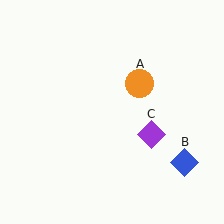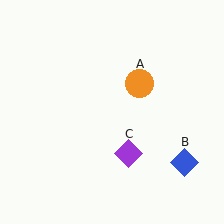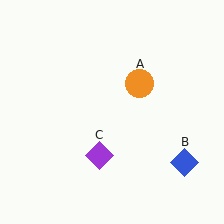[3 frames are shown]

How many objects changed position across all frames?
1 object changed position: purple diamond (object C).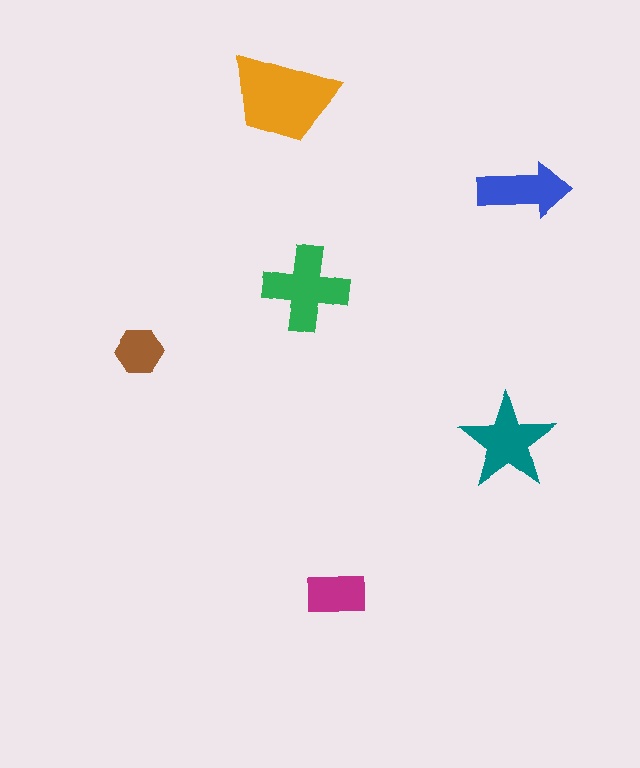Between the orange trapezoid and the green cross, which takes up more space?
The orange trapezoid.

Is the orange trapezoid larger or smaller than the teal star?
Larger.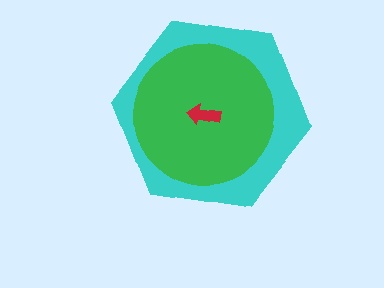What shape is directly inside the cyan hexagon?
The green circle.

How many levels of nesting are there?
3.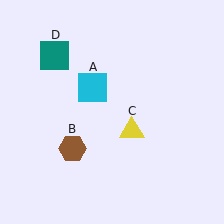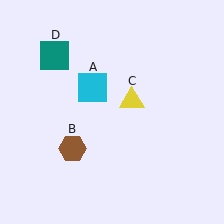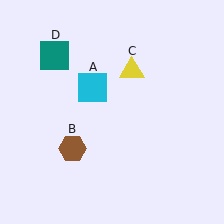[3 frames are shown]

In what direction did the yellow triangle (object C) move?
The yellow triangle (object C) moved up.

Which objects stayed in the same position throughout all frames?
Cyan square (object A) and brown hexagon (object B) and teal square (object D) remained stationary.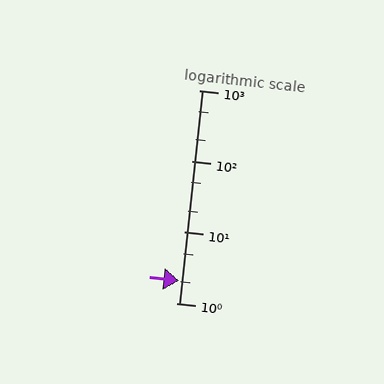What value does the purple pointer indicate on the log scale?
The pointer indicates approximately 2.1.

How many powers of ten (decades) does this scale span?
The scale spans 3 decades, from 1 to 1000.